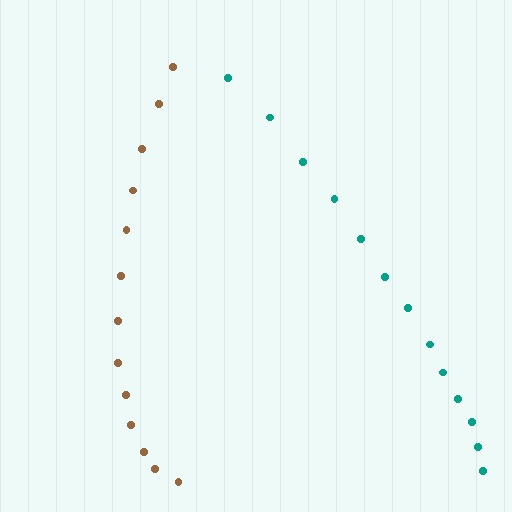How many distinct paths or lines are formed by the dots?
There are 2 distinct paths.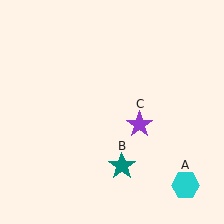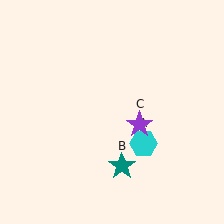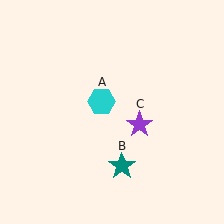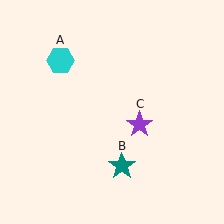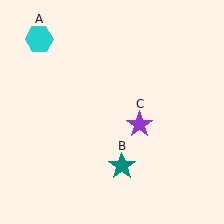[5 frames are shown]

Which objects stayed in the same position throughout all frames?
Teal star (object B) and purple star (object C) remained stationary.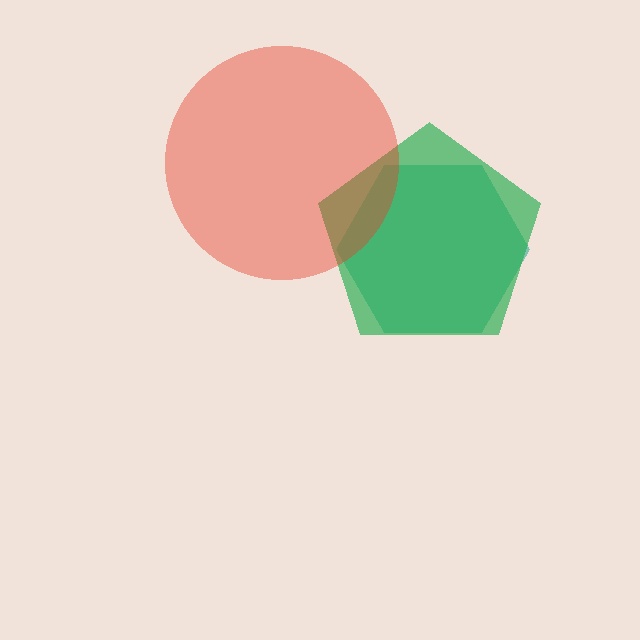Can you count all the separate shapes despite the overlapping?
Yes, there are 3 separate shapes.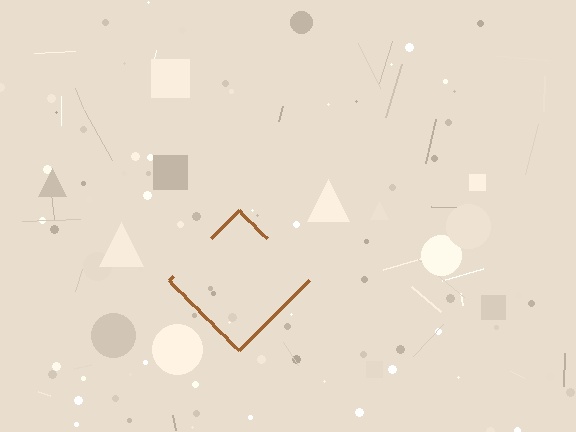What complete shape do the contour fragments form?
The contour fragments form a diamond.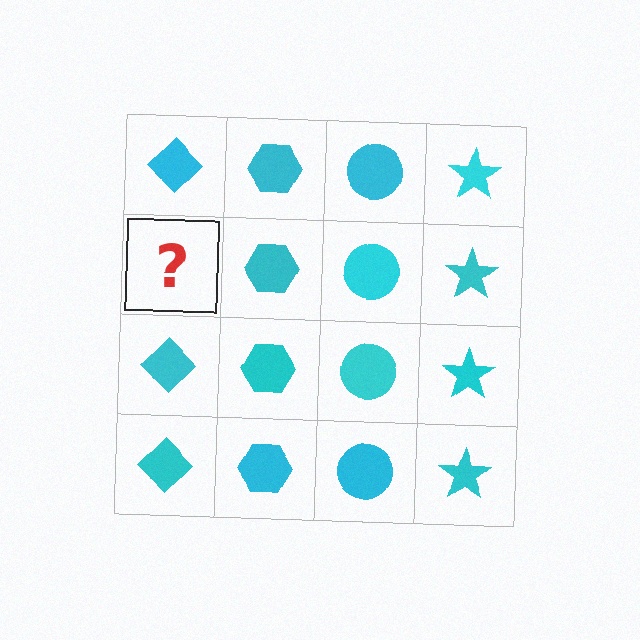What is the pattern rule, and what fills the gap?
The rule is that each column has a consistent shape. The gap should be filled with a cyan diamond.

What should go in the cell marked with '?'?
The missing cell should contain a cyan diamond.